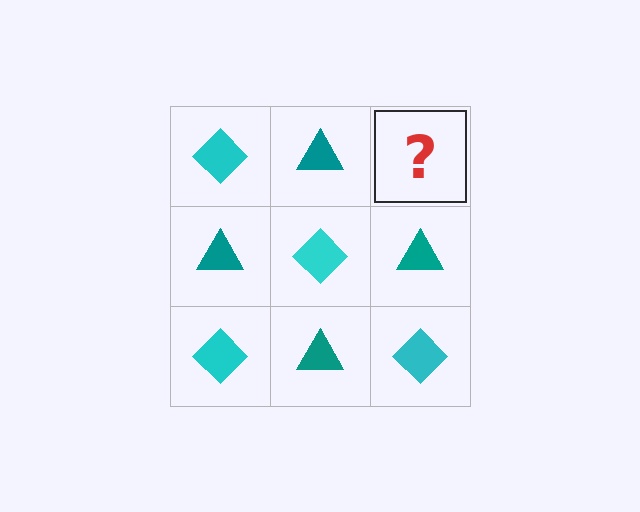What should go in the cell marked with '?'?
The missing cell should contain a cyan diamond.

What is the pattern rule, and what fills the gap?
The rule is that it alternates cyan diamond and teal triangle in a checkerboard pattern. The gap should be filled with a cyan diamond.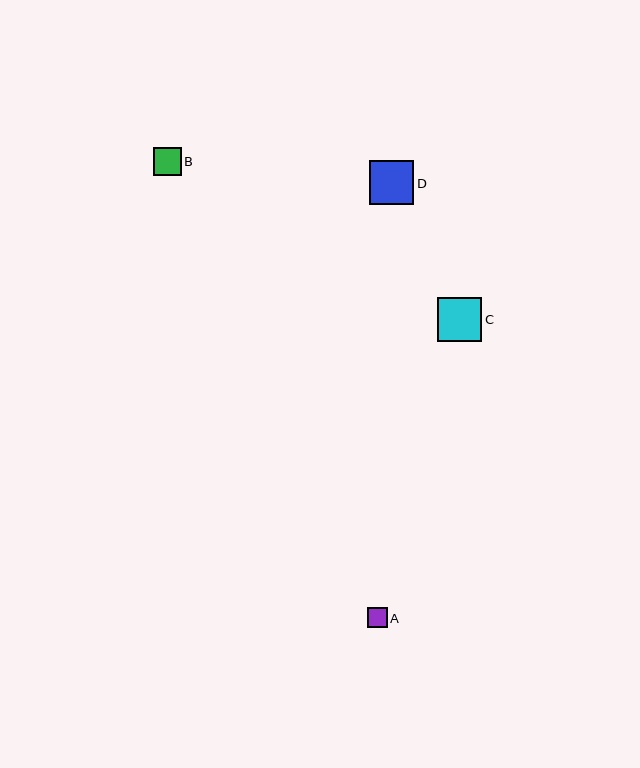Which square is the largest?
Square C is the largest with a size of approximately 44 pixels.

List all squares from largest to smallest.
From largest to smallest: C, D, B, A.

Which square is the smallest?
Square A is the smallest with a size of approximately 20 pixels.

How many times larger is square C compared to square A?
Square C is approximately 2.2 times the size of square A.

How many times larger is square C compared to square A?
Square C is approximately 2.2 times the size of square A.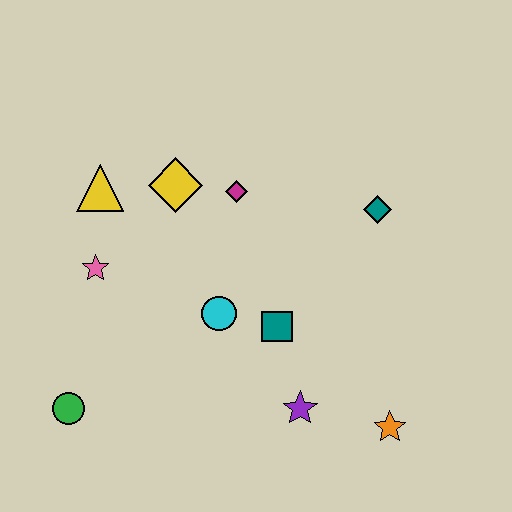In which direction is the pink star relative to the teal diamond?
The pink star is to the left of the teal diamond.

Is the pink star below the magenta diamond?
Yes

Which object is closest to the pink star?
The yellow triangle is closest to the pink star.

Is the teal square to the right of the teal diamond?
No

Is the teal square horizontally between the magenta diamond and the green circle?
No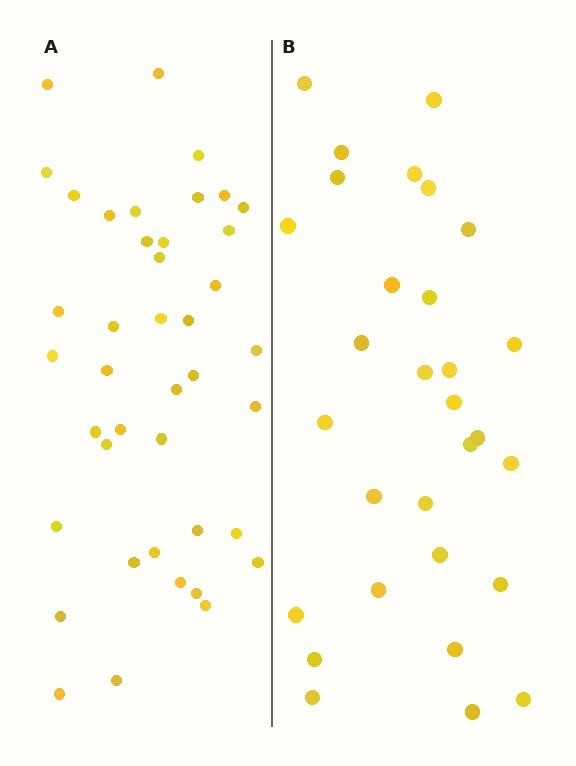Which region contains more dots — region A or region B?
Region A (the left region) has more dots.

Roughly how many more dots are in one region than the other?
Region A has roughly 12 or so more dots than region B.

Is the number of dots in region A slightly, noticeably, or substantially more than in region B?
Region A has noticeably more, but not dramatically so. The ratio is roughly 1.4 to 1.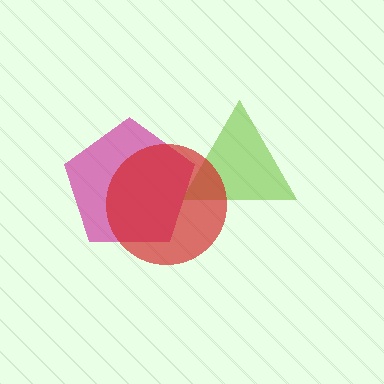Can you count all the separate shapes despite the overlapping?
Yes, there are 3 separate shapes.